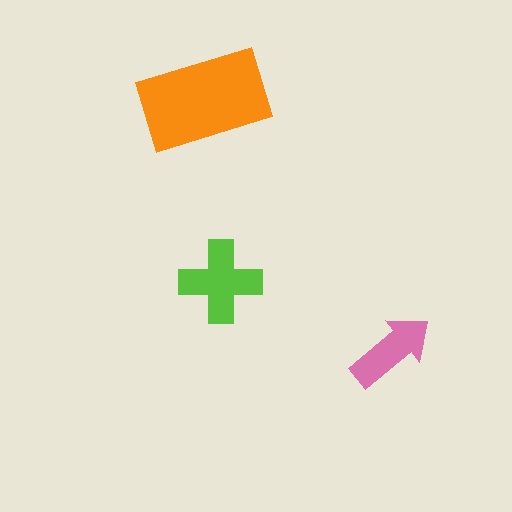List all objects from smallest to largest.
The pink arrow, the lime cross, the orange rectangle.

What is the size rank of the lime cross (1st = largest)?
2nd.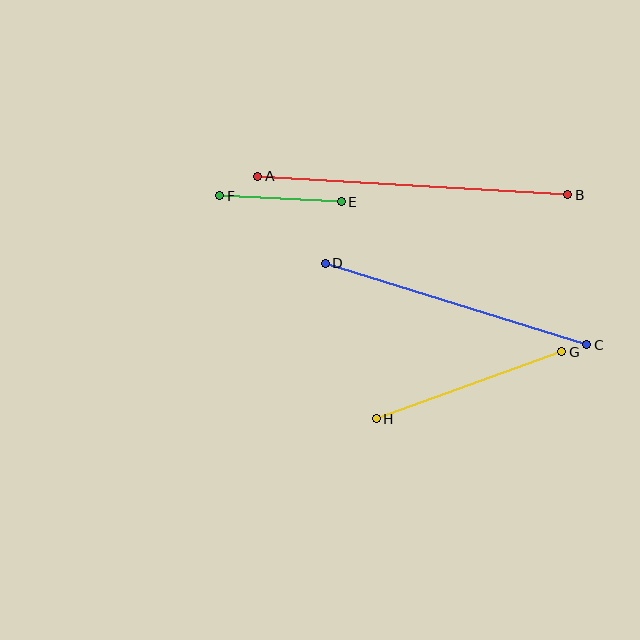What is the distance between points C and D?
The distance is approximately 274 pixels.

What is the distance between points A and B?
The distance is approximately 310 pixels.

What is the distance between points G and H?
The distance is approximately 197 pixels.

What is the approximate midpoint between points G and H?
The midpoint is at approximately (469, 385) pixels.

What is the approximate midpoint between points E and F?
The midpoint is at approximately (280, 199) pixels.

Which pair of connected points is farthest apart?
Points A and B are farthest apart.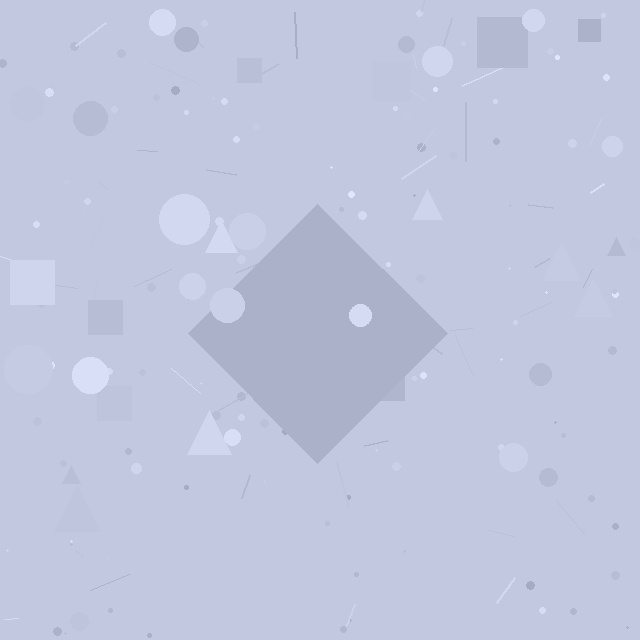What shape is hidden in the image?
A diamond is hidden in the image.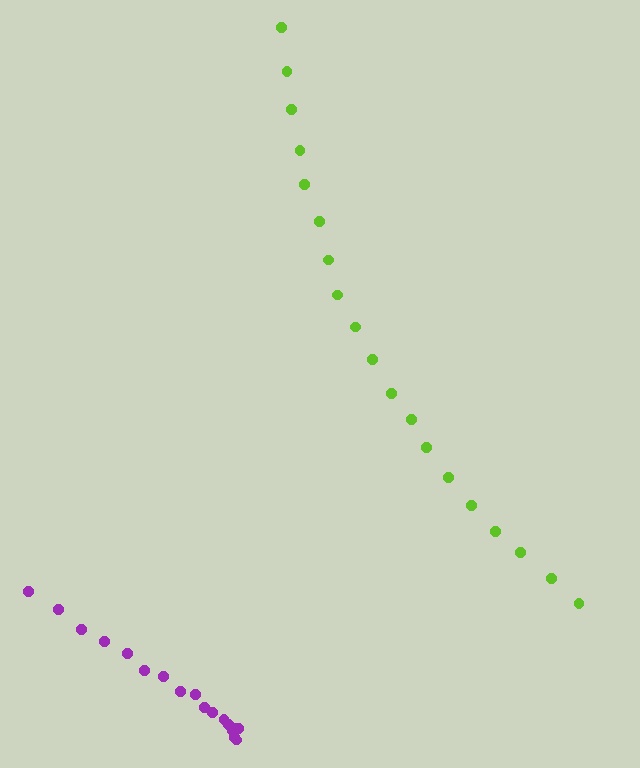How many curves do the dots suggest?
There are 2 distinct paths.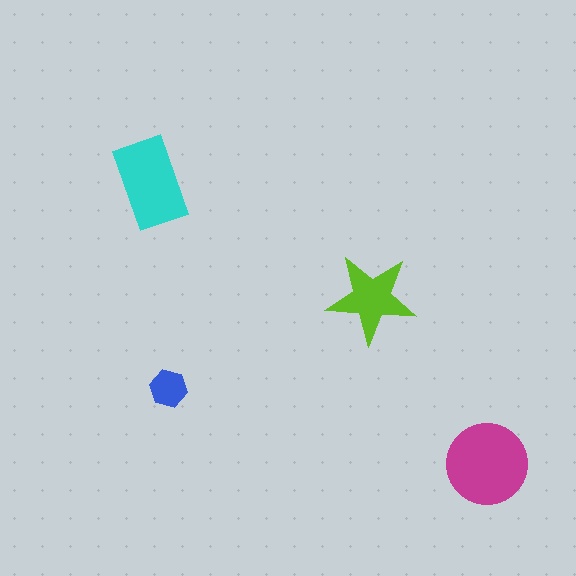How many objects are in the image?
There are 4 objects in the image.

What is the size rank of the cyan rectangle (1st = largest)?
2nd.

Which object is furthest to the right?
The magenta circle is rightmost.